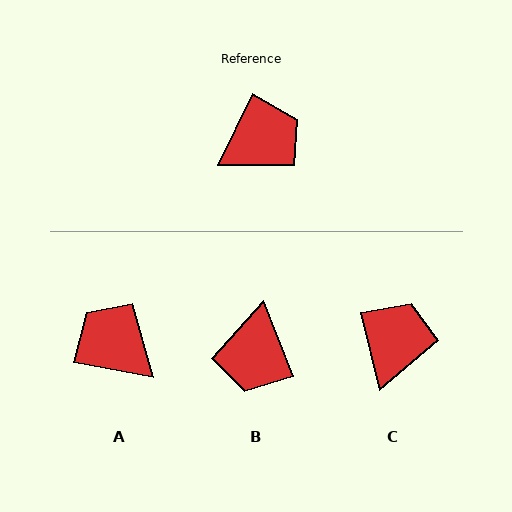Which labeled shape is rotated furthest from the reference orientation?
B, about 132 degrees away.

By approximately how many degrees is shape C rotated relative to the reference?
Approximately 40 degrees counter-clockwise.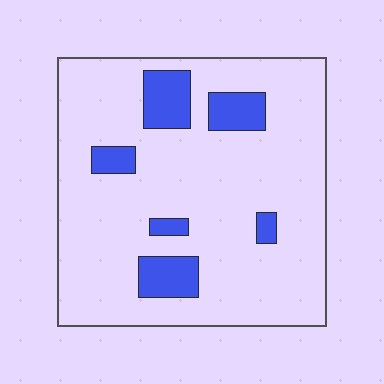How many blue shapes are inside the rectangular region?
6.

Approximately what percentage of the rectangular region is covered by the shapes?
Approximately 15%.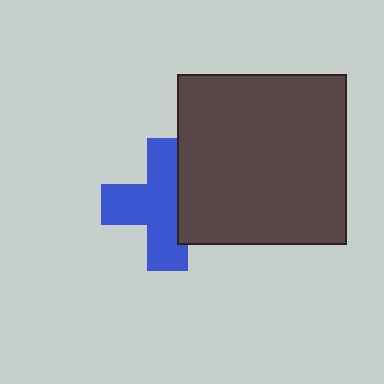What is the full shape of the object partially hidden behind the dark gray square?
The partially hidden object is a blue cross.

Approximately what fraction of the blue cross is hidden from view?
Roughly 33% of the blue cross is hidden behind the dark gray square.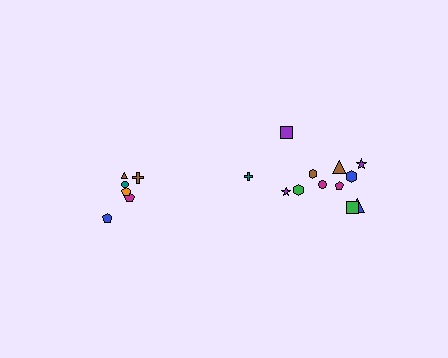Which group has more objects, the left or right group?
The right group.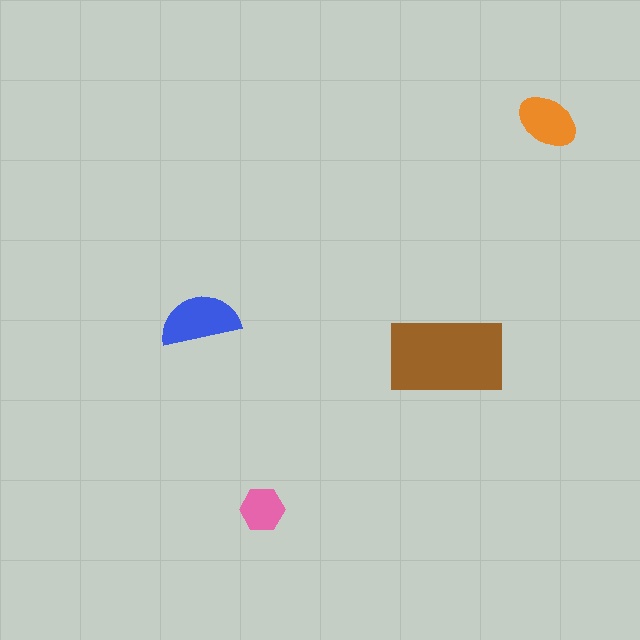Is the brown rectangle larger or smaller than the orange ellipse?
Larger.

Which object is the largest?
The brown rectangle.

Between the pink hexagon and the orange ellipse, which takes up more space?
The orange ellipse.